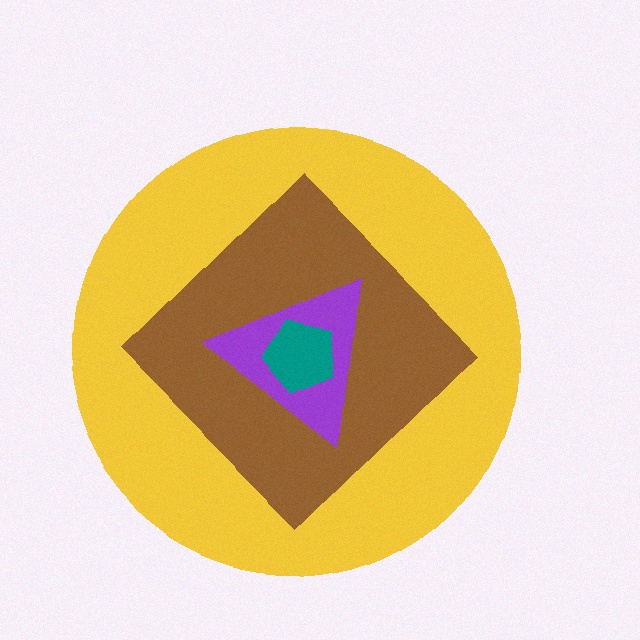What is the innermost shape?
The teal pentagon.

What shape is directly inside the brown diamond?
The purple triangle.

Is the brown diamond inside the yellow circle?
Yes.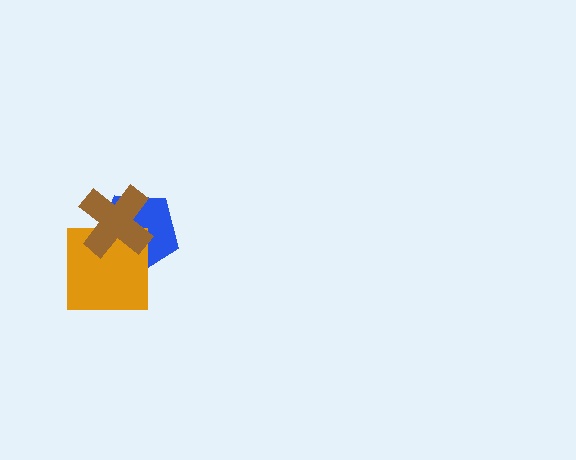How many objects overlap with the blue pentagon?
2 objects overlap with the blue pentagon.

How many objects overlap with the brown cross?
2 objects overlap with the brown cross.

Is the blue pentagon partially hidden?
Yes, it is partially covered by another shape.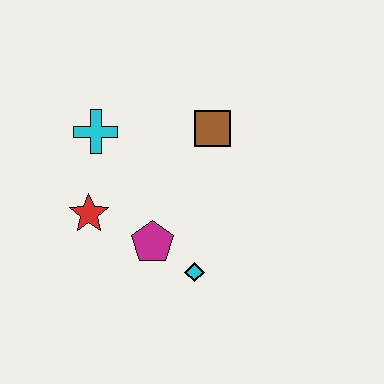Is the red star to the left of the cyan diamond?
Yes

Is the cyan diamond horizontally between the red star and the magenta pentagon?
No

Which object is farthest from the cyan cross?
The cyan diamond is farthest from the cyan cross.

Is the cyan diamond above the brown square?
No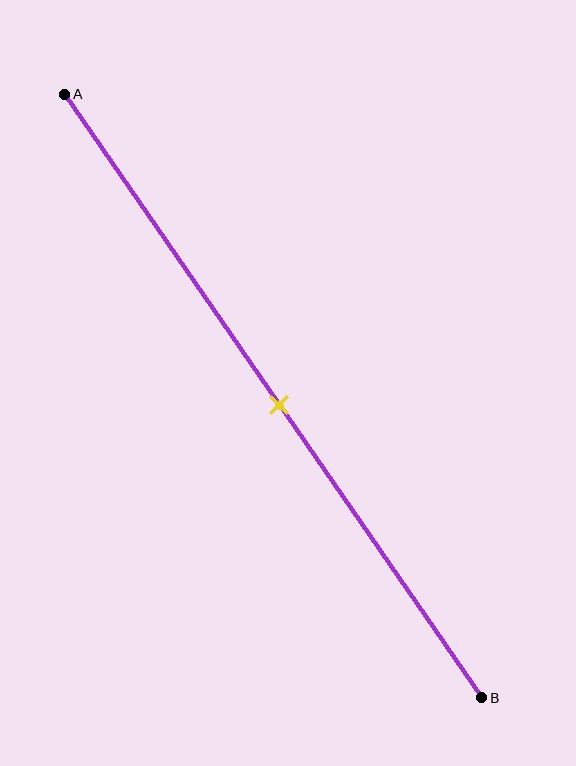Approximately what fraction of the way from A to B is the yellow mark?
The yellow mark is approximately 50% of the way from A to B.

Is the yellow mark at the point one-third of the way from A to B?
No, the mark is at about 50% from A, not at the 33% one-third point.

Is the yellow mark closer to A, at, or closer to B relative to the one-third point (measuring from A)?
The yellow mark is closer to point B than the one-third point of segment AB.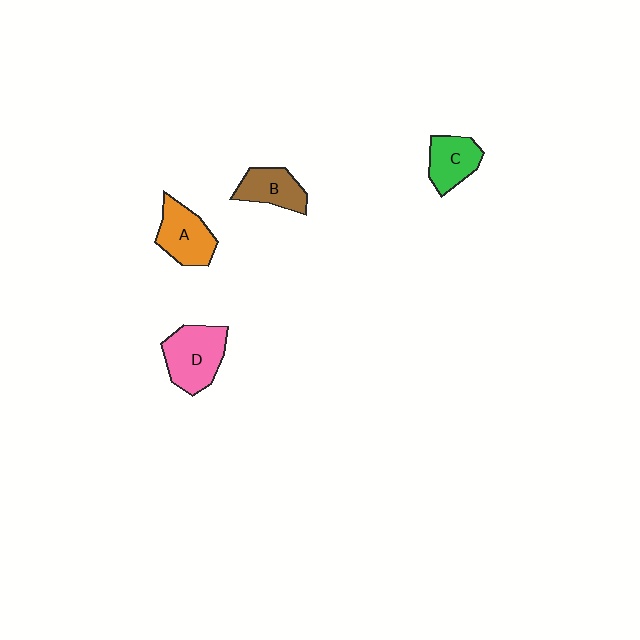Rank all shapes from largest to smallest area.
From largest to smallest: D (pink), A (orange), C (green), B (brown).